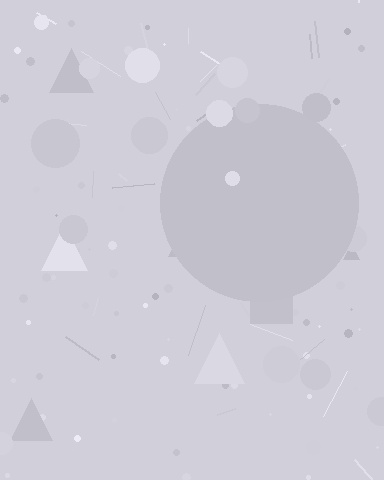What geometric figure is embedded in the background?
A circle is embedded in the background.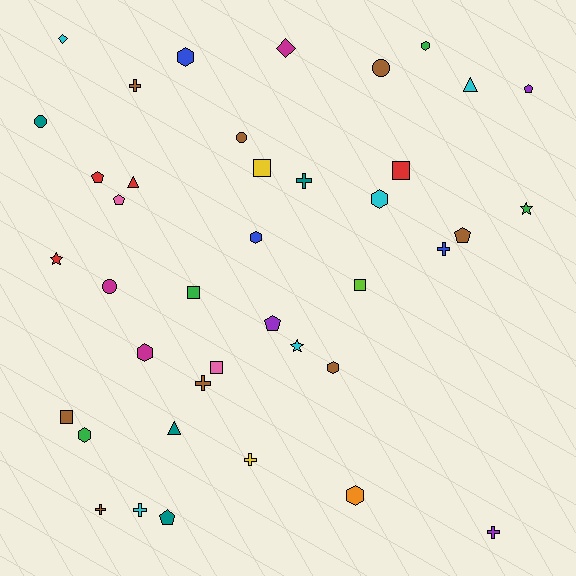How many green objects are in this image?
There are 4 green objects.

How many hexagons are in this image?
There are 8 hexagons.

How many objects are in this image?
There are 40 objects.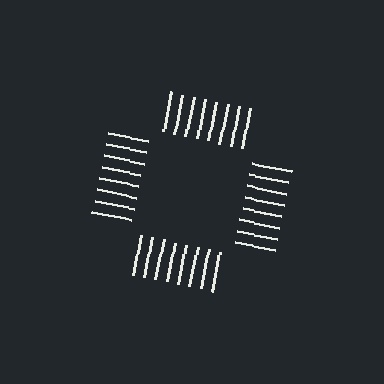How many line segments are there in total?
32 — 8 along each of the 4 edges.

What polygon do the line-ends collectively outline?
An illusory square — the line segments terminate on its edges but no continuous stroke is drawn.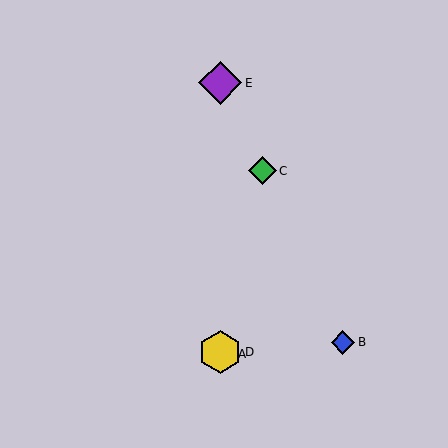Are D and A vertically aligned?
Yes, both are at x≈220.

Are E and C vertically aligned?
No, E is at x≈220 and C is at x≈262.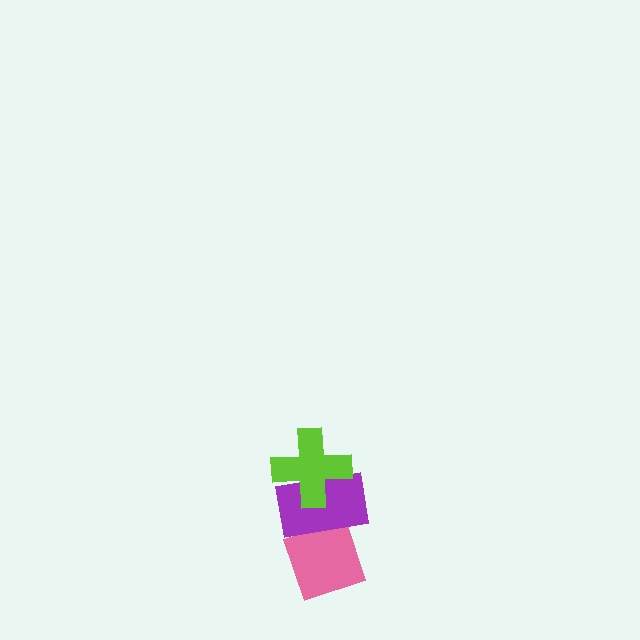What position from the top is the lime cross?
The lime cross is 1st from the top.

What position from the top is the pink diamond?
The pink diamond is 3rd from the top.